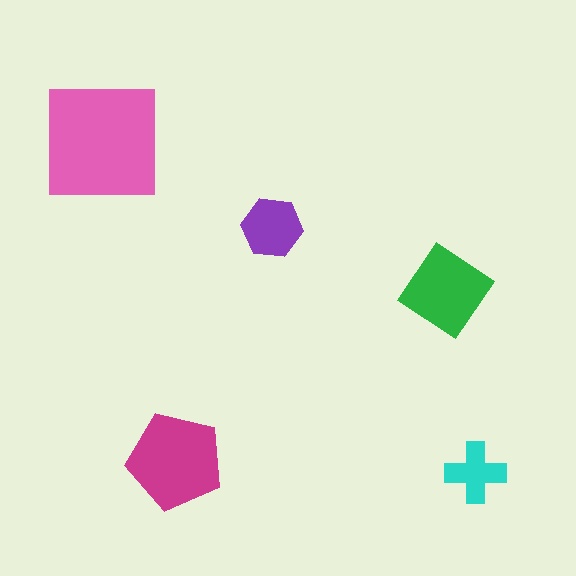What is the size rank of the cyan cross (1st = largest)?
5th.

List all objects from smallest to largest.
The cyan cross, the purple hexagon, the green diamond, the magenta pentagon, the pink square.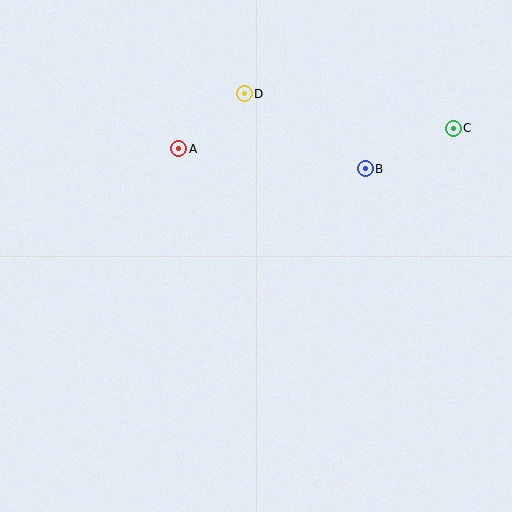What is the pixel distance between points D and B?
The distance between D and B is 142 pixels.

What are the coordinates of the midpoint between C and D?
The midpoint between C and D is at (349, 111).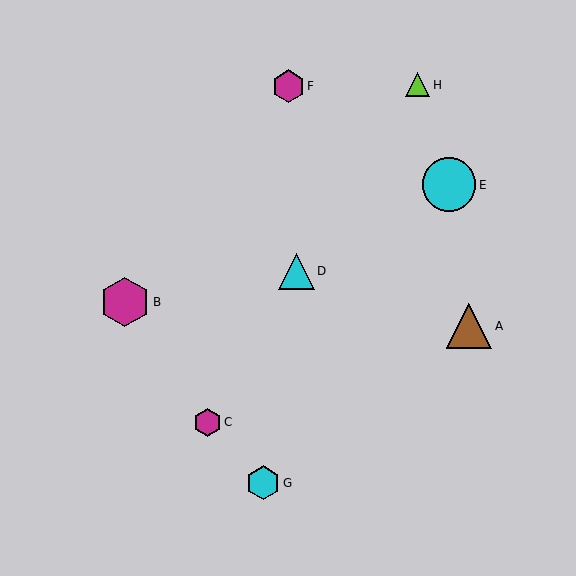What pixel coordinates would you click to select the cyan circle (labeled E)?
Click at (449, 185) to select the cyan circle E.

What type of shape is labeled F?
Shape F is a magenta hexagon.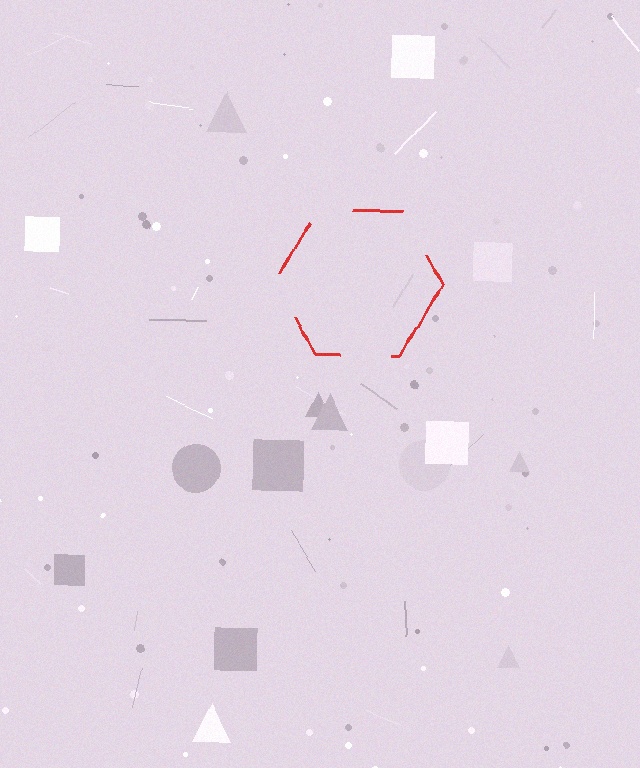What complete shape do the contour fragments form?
The contour fragments form a hexagon.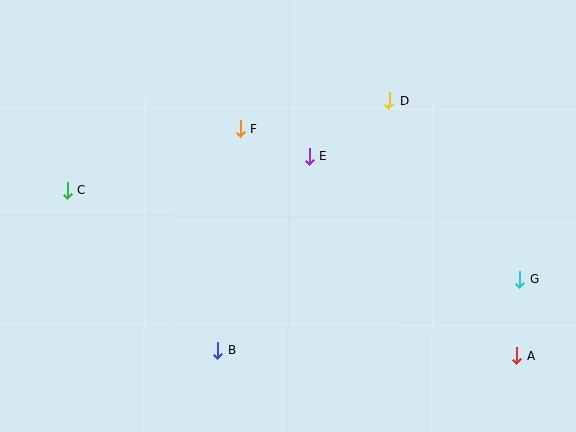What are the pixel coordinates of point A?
Point A is at (517, 356).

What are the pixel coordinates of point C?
Point C is at (68, 190).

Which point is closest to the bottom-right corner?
Point A is closest to the bottom-right corner.